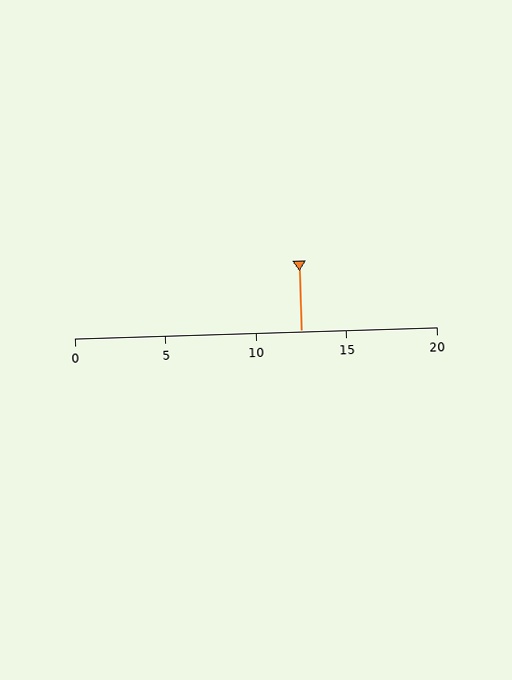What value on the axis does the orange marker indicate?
The marker indicates approximately 12.5.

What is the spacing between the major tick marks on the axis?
The major ticks are spaced 5 apart.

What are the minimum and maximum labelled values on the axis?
The axis runs from 0 to 20.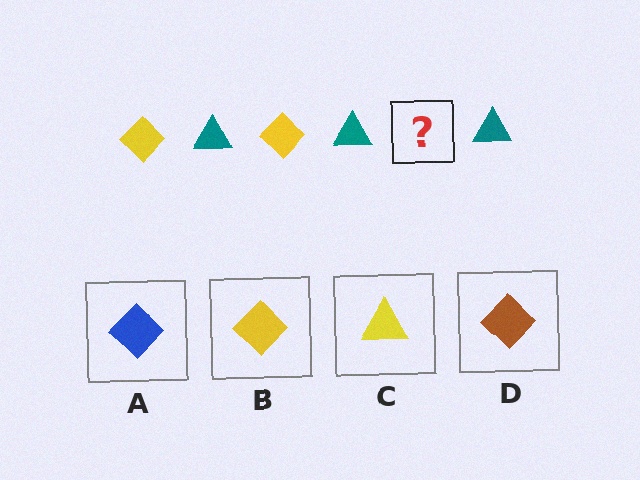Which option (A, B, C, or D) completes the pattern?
B.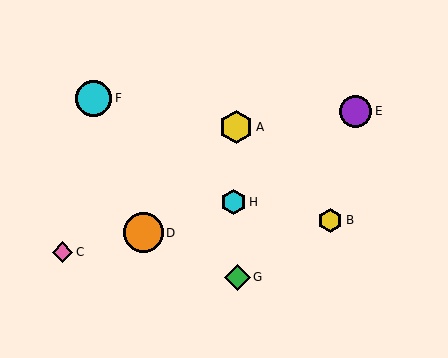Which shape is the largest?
The orange circle (labeled D) is the largest.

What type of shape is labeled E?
Shape E is a purple circle.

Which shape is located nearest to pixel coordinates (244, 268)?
The green diamond (labeled G) at (237, 277) is nearest to that location.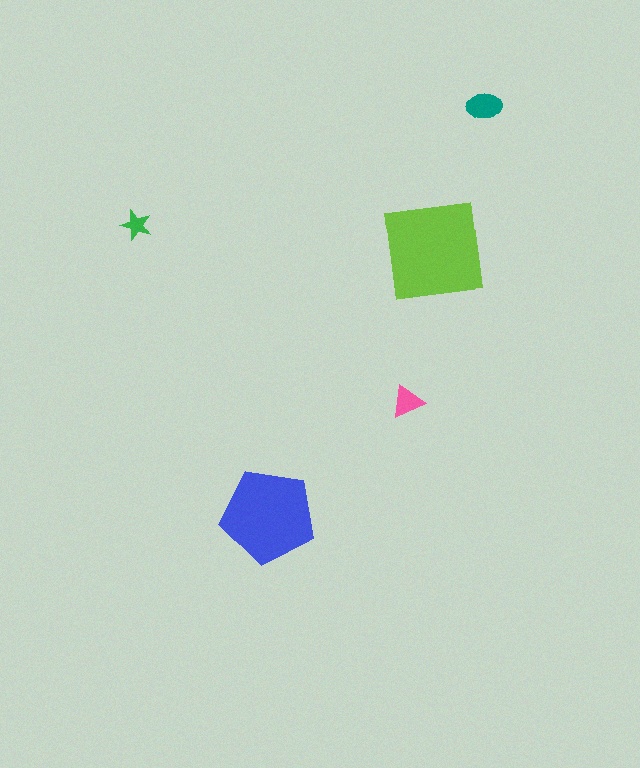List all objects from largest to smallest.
The lime square, the blue pentagon, the teal ellipse, the pink triangle, the green star.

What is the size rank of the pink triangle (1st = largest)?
4th.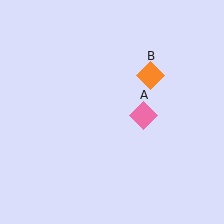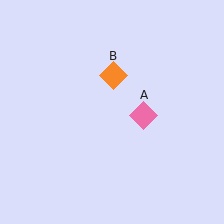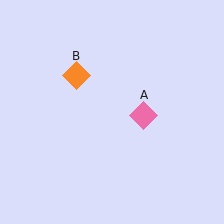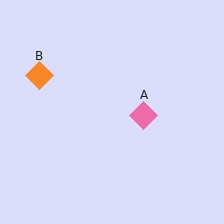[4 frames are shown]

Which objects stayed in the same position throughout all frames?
Pink diamond (object A) remained stationary.